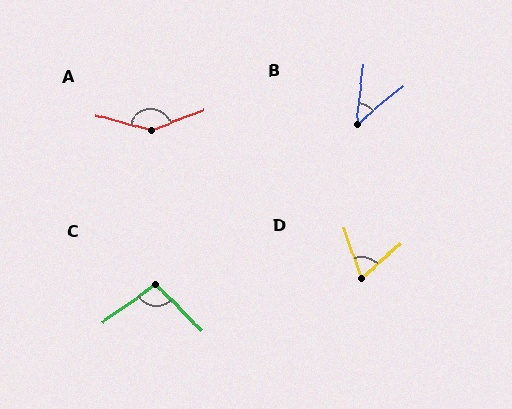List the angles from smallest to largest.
B (43°), D (68°), C (100°), A (144°).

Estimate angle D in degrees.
Approximately 68 degrees.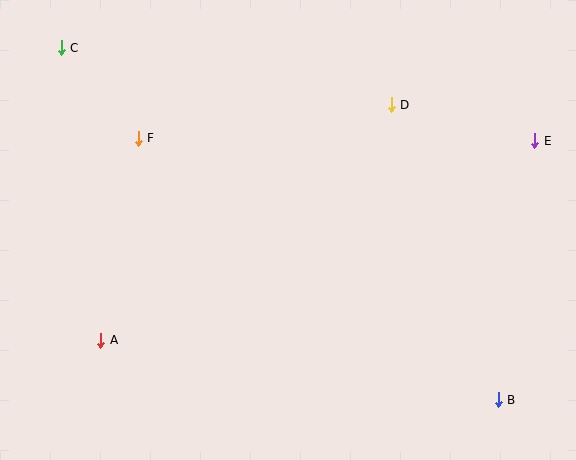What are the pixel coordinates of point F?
Point F is at (138, 138).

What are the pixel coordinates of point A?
Point A is at (101, 340).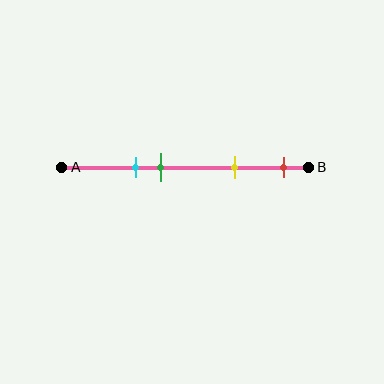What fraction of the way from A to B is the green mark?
The green mark is approximately 40% (0.4) of the way from A to B.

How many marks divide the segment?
There are 4 marks dividing the segment.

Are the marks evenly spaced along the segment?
No, the marks are not evenly spaced.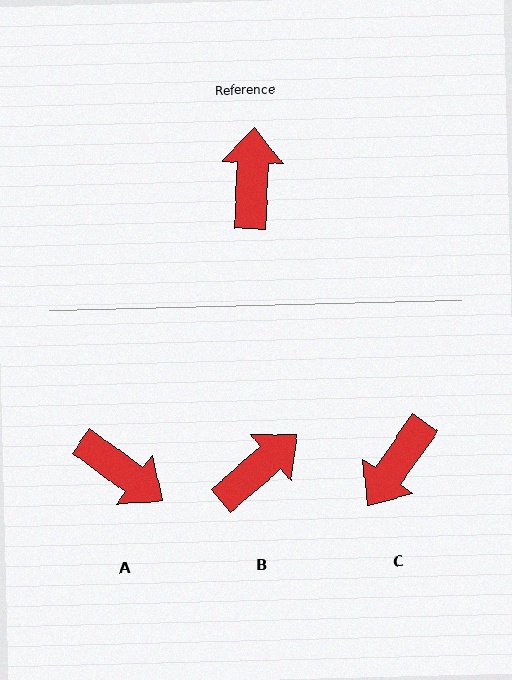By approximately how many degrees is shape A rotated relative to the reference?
Approximately 124 degrees clockwise.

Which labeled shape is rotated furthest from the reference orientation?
C, about 147 degrees away.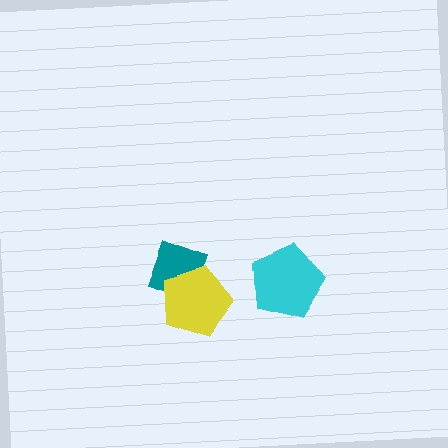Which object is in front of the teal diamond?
The yellow pentagon is in front of the teal diamond.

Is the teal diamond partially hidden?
Yes, it is partially covered by another shape.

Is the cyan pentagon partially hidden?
No, no other shape covers it.